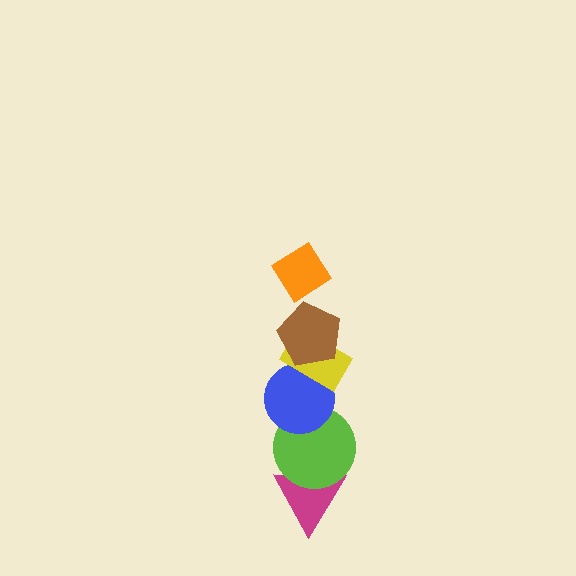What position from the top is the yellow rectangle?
The yellow rectangle is 3rd from the top.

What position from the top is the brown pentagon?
The brown pentagon is 2nd from the top.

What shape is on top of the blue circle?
The yellow rectangle is on top of the blue circle.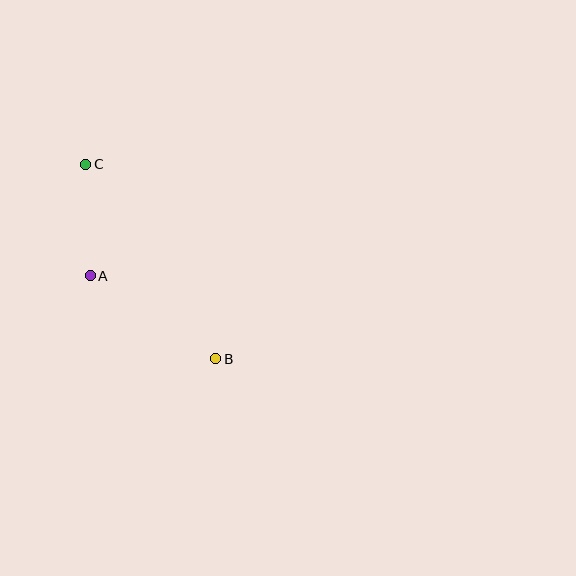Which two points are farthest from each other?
Points B and C are farthest from each other.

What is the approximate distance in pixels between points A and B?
The distance between A and B is approximately 150 pixels.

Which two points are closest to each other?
Points A and C are closest to each other.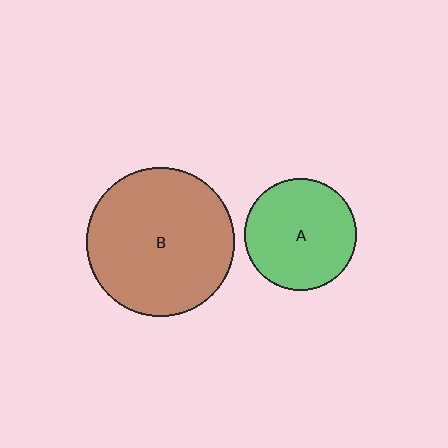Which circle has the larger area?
Circle B (brown).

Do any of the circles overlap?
No, none of the circles overlap.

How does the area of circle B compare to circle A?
Approximately 1.8 times.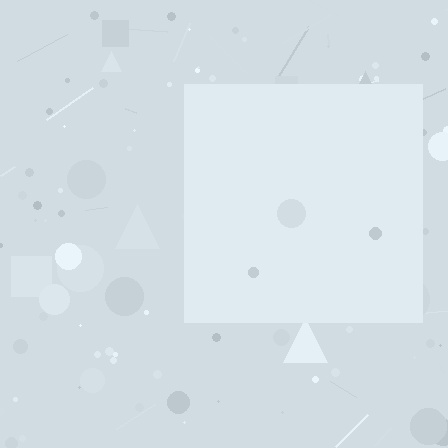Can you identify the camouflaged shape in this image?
The camouflaged shape is a square.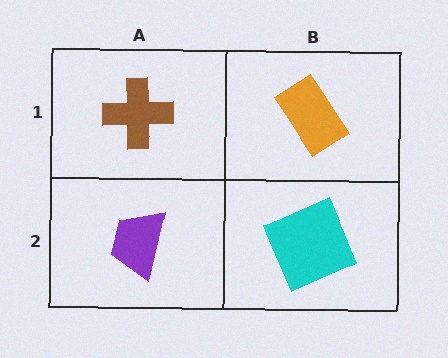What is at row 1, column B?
An orange rectangle.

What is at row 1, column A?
A brown cross.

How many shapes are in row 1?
2 shapes.